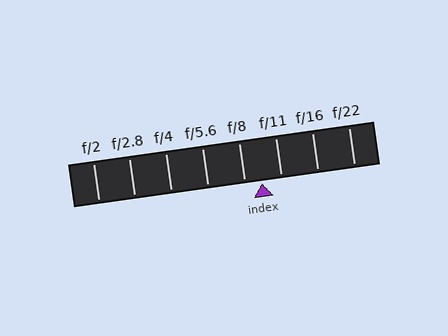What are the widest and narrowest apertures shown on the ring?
The widest aperture shown is f/2 and the narrowest is f/22.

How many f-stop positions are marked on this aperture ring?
There are 8 f-stop positions marked.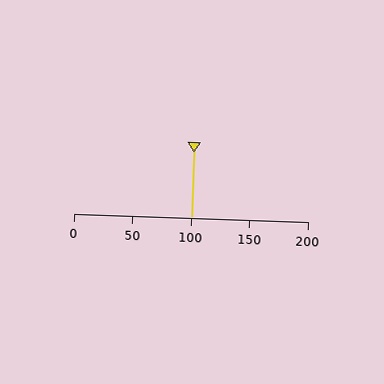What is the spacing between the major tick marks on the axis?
The major ticks are spaced 50 apart.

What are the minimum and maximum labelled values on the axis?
The axis runs from 0 to 200.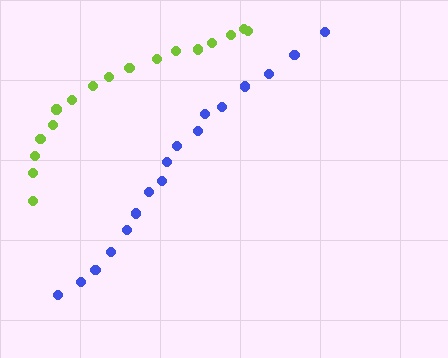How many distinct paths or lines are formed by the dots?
There are 2 distinct paths.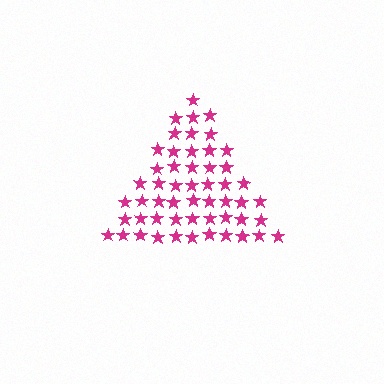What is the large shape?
The large shape is a triangle.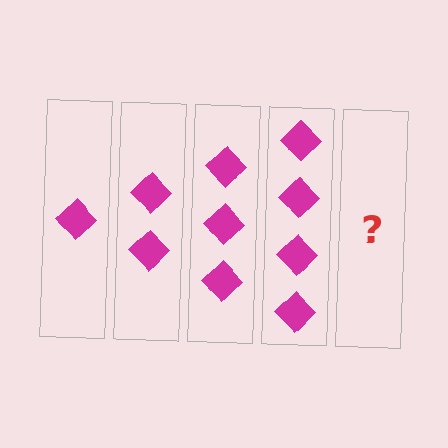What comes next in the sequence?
The next element should be 5 diamonds.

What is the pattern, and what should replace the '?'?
The pattern is that each step adds one more diamond. The '?' should be 5 diamonds.